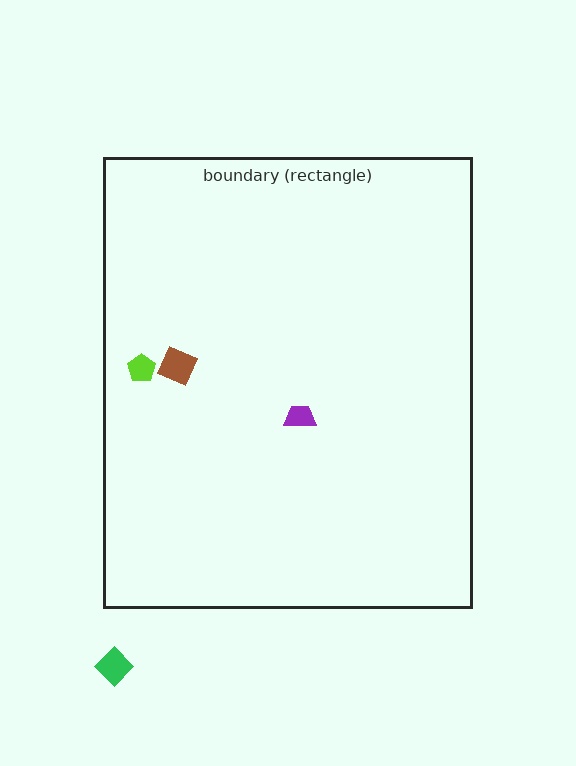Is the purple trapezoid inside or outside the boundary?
Inside.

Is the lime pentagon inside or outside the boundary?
Inside.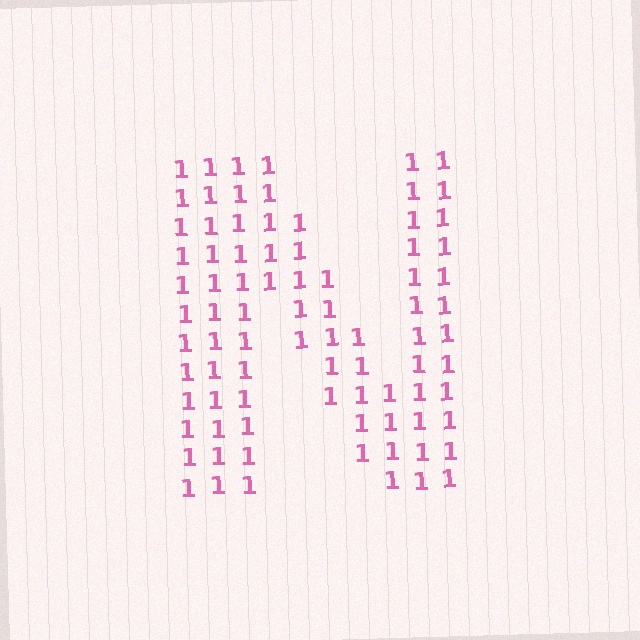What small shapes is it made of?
It is made of small digit 1's.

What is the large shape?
The large shape is the letter N.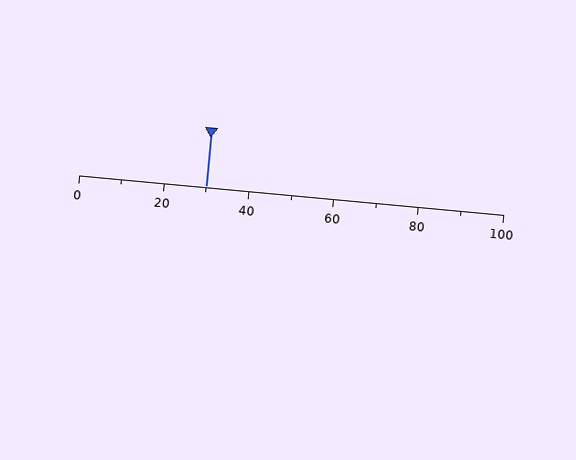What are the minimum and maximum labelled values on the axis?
The axis runs from 0 to 100.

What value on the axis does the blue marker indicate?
The marker indicates approximately 30.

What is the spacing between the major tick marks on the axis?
The major ticks are spaced 20 apart.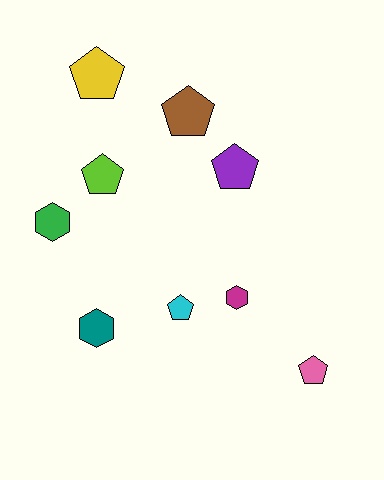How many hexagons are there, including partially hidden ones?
There are 3 hexagons.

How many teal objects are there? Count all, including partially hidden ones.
There is 1 teal object.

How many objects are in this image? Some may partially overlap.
There are 9 objects.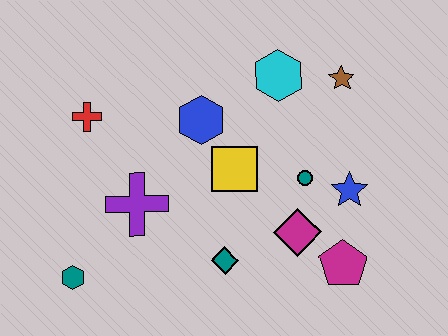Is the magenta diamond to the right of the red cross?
Yes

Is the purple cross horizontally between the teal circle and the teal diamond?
No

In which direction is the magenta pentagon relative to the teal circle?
The magenta pentagon is below the teal circle.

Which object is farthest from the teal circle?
The teal hexagon is farthest from the teal circle.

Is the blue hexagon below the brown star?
Yes